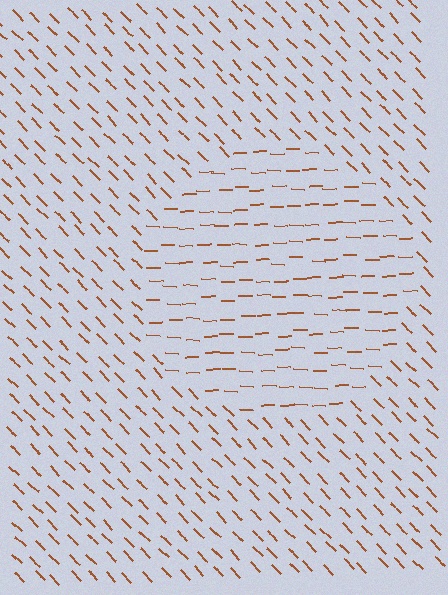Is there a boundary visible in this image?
Yes, there is a texture boundary formed by a change in line orientation.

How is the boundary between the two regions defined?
The boundary is defined purely by a change in line orientation (approximately 45 degrees difference). All lines are the same color and thickness.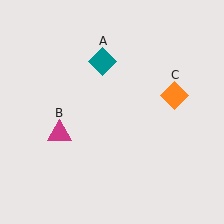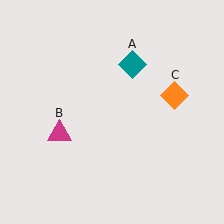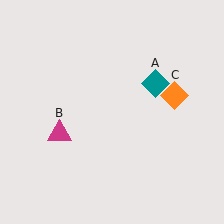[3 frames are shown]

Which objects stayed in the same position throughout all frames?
Magenta triangle (object B) and orange diamond (object C) remained stationary.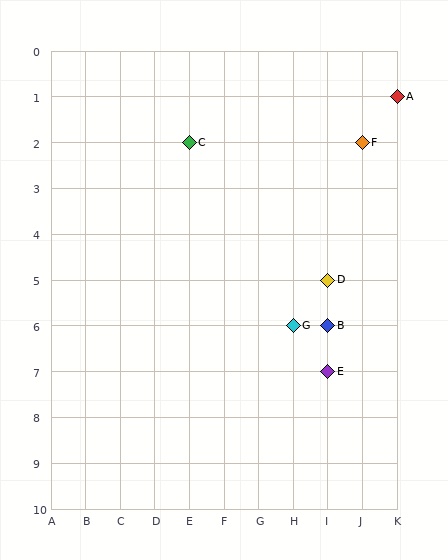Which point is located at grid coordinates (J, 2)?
Point F is at (J, 2).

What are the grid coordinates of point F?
Point F is at grid coordinates (J, 2).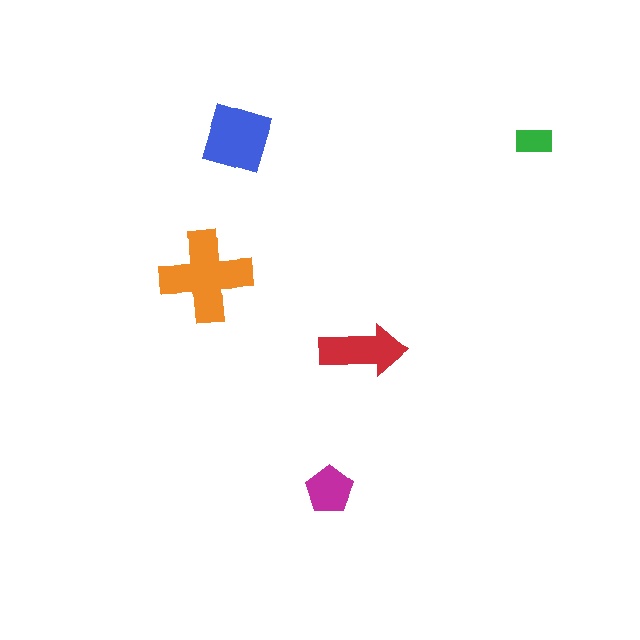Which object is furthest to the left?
The orange cross is leftmost.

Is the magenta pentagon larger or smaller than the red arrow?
Smaller.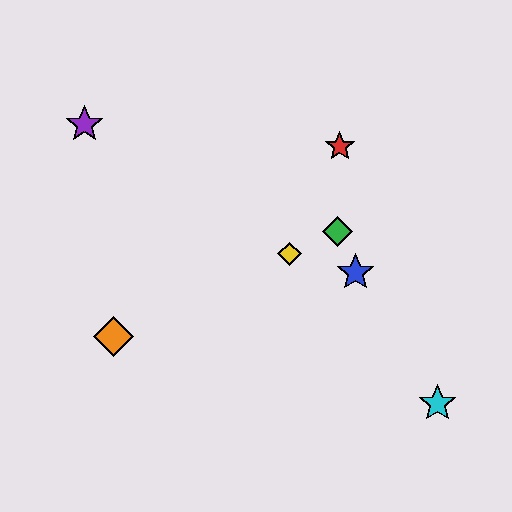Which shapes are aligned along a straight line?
The green diamond, the yellow diamond, the orange diamond are aligned along a straight line.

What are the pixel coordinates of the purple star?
The purple star is at (85, 124).